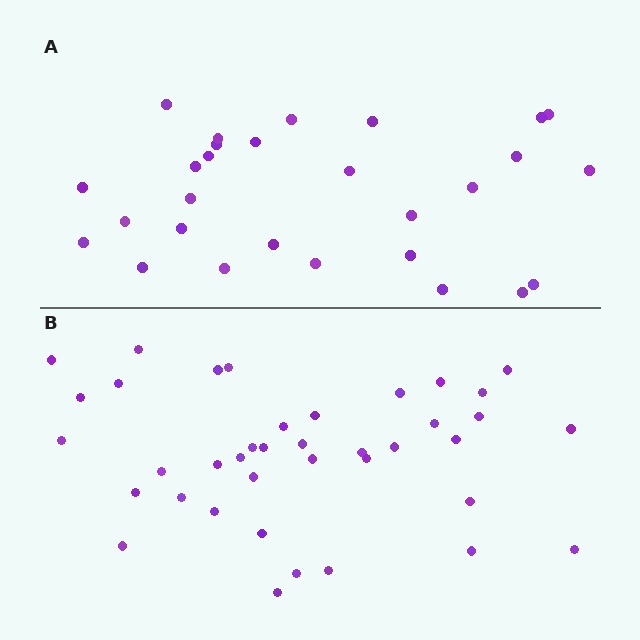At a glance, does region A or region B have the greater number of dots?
Region B (the bottom region) has more dots.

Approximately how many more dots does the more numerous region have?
Region B has roughly 12 or so more dots than region A.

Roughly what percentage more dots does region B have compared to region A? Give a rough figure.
About 40% more.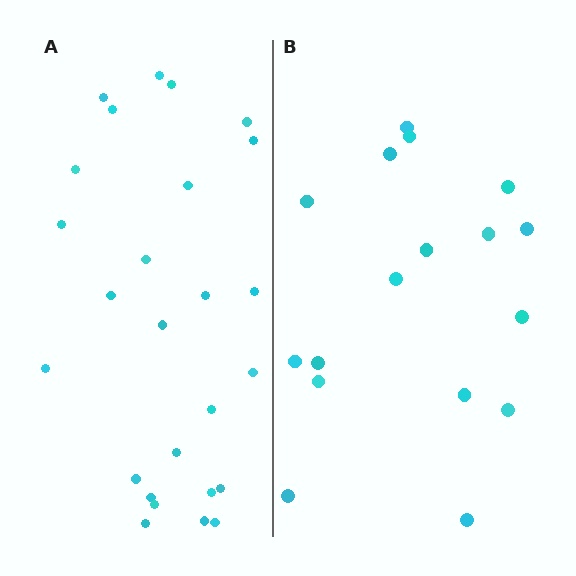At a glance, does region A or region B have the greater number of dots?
Region A (the left region) has more dots.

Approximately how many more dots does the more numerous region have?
Region A has roughly 8 or so more dots than region B.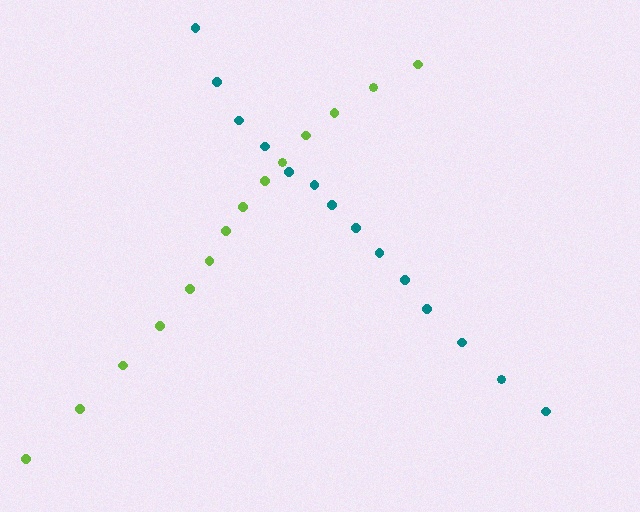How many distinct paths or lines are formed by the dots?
There are 2 distinct paths.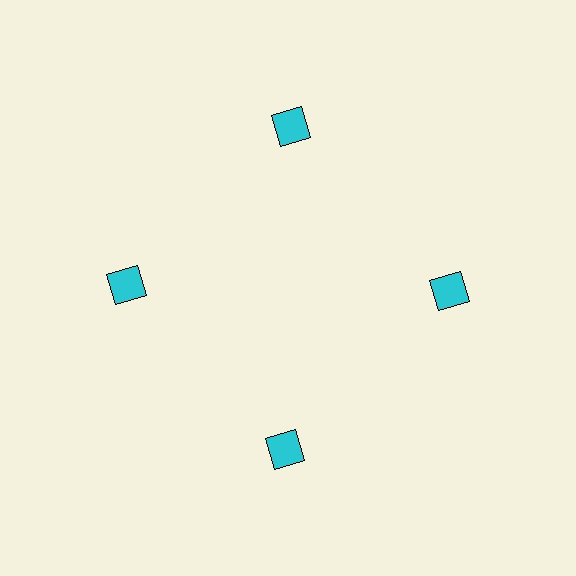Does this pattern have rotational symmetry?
Yes, this pattern has 4-fold rotational symmetry. It looks the same after rotating 90 degrees around the center.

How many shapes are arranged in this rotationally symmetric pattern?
There are 4 shapes, arranged in 4 groups of 1.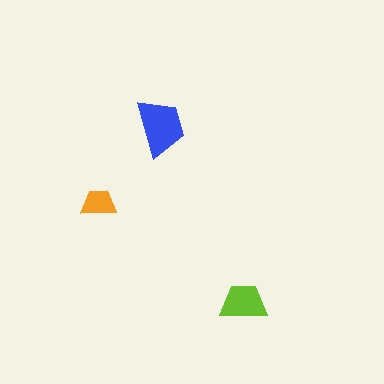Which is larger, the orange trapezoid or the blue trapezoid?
The blue one.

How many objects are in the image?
There are 3 objects in the image.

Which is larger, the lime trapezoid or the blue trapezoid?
The blue one.